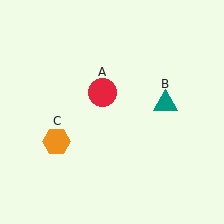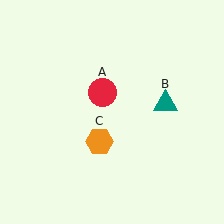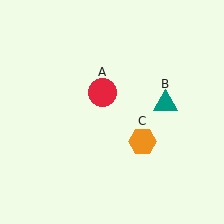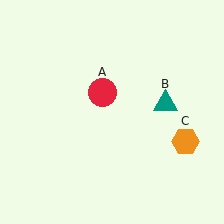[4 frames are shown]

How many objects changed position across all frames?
1 object changed position: orange hexagon (object C).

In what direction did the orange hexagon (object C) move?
The orange hexagon (object C) moved right.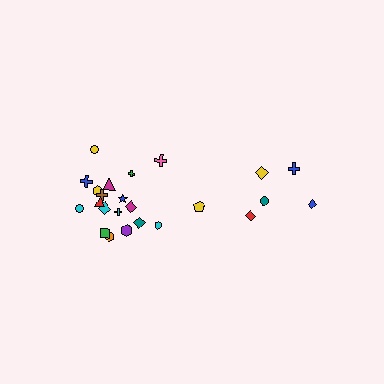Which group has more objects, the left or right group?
The left group.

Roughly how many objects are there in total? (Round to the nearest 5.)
Roughly 25 objects in total.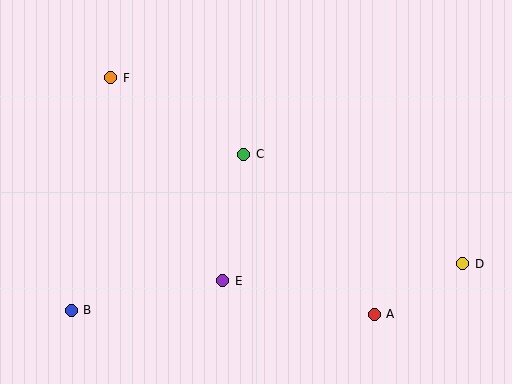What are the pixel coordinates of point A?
Point A is at (374, 314).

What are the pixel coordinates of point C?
Point C is at (244, 154).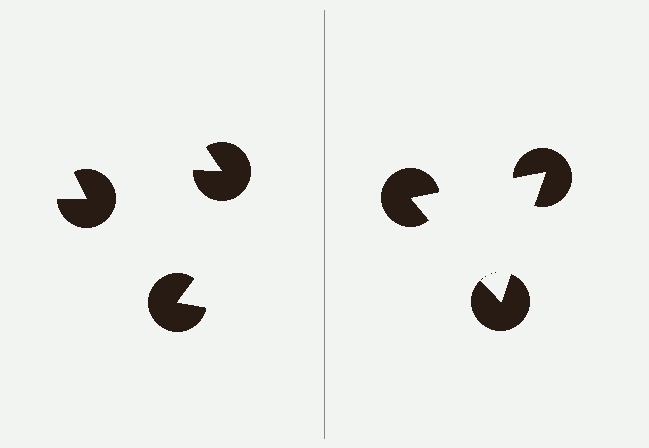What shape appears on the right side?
An illusory triangle.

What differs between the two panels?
The pac-man discs are positioned identically on both sides; only the wedge orientations differ. On the right they align to a triangle; on the left they are misaligned.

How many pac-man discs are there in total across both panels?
6 — 3 on each side.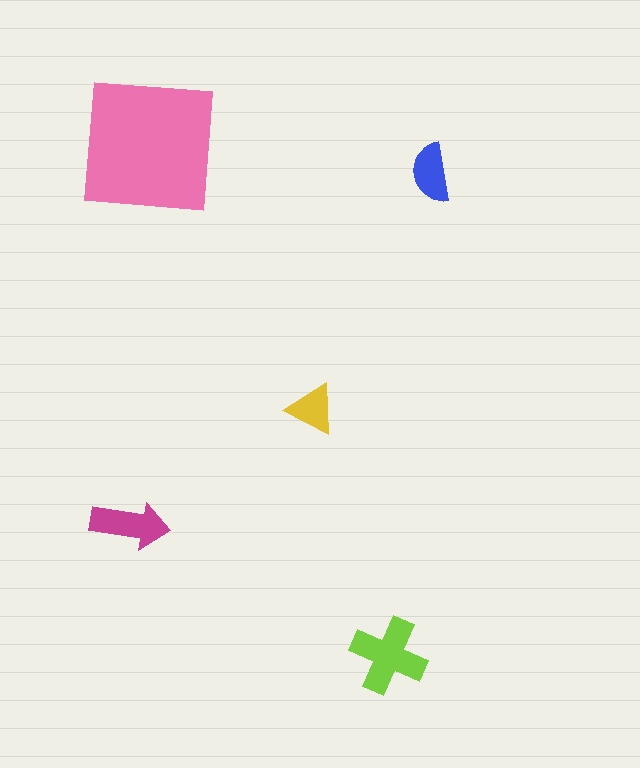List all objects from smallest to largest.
The yellow triangle, the blue semicircle, the magenta arrow, the lime cross, the pink square.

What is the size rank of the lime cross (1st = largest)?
2nd.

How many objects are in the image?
There are 5 objects in the image.